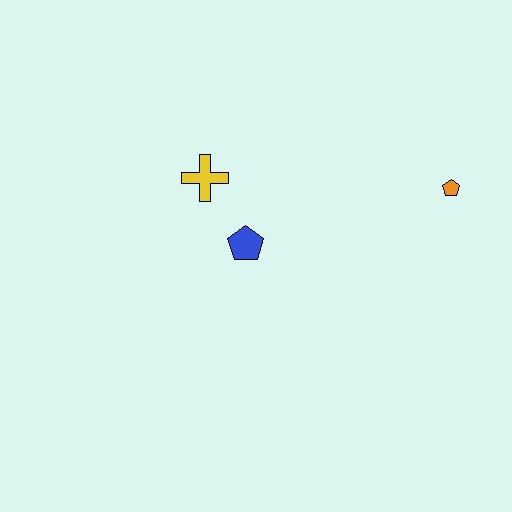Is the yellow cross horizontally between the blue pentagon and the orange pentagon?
No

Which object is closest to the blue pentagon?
The yellow cross is closest to the blue pentagon.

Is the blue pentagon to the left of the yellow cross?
No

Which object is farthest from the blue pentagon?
The orange pentagon is farthest from the blue pentagon.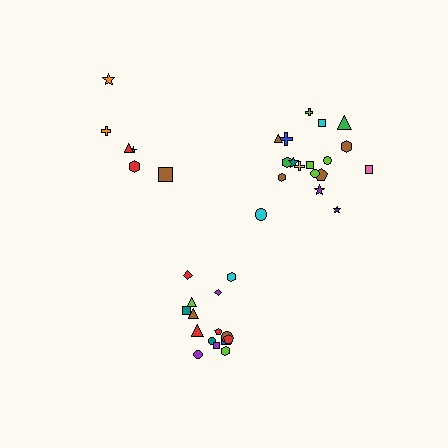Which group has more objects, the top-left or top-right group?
The top-right group.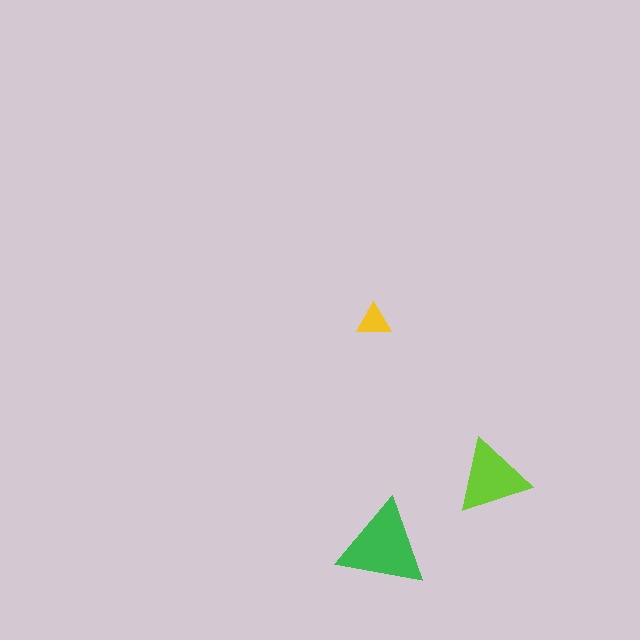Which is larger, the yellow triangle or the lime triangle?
The lime one.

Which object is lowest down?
The green triangle is bottommost.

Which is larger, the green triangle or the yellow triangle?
The green one.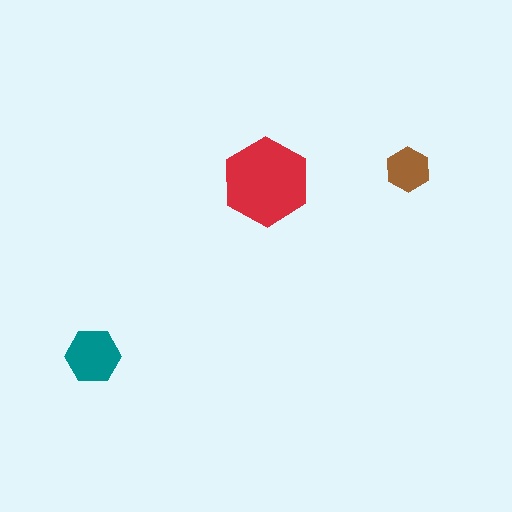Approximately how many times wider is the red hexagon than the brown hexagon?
About 2 times wider.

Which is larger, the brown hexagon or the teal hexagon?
The teal one.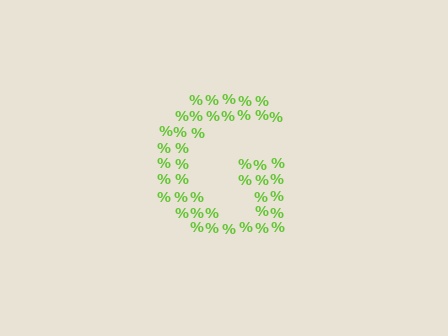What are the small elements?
The small elements are percent signs.